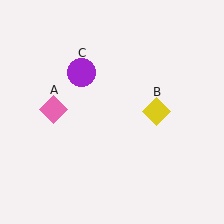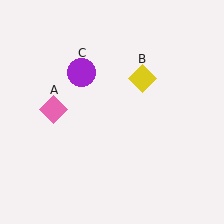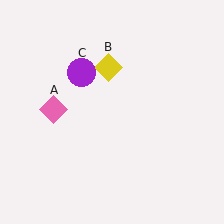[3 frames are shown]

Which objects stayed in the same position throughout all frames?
Pink diamond (object A) and purple circle (object C) remained stationary.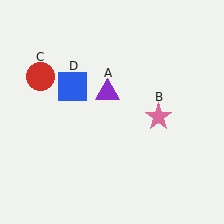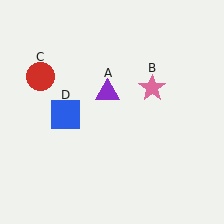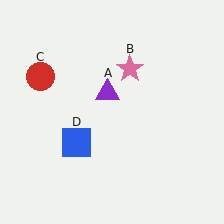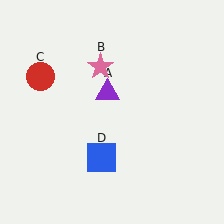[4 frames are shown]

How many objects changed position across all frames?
2 objects changed position: pink star (object B), blue square (object D).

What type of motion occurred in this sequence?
The pink star (object B), blue square (object D) rotated counterclockwise around the center of the scene.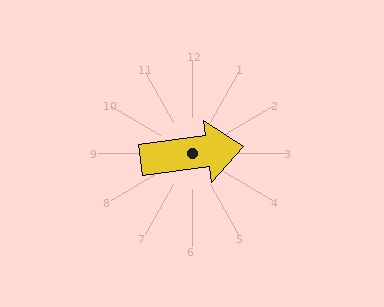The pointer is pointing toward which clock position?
Roughly 3 o'clock.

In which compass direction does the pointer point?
East.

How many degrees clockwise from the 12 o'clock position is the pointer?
Approximately 82 degrees.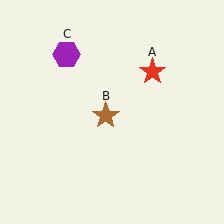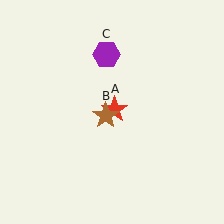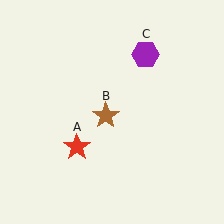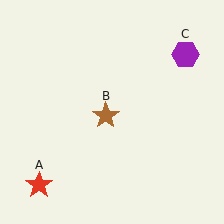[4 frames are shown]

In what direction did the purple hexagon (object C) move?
The purple hexagon (object C) moved right.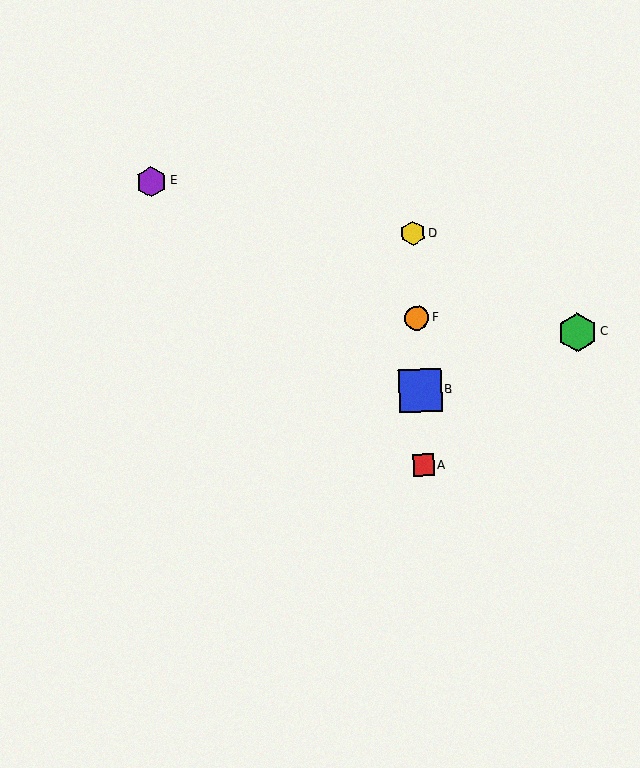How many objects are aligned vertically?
4 objects (A, B, D, F) are aligned vertically.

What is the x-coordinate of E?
Object E is at x≈152.